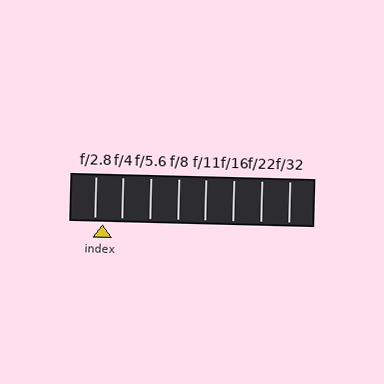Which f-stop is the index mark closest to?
The index mark is closest to f/2.8.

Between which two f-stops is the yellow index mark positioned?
The index mark is between f/2.8 and f/4.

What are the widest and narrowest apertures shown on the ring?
The widest aperture shown is f/2.8 and the narrowest is f/32.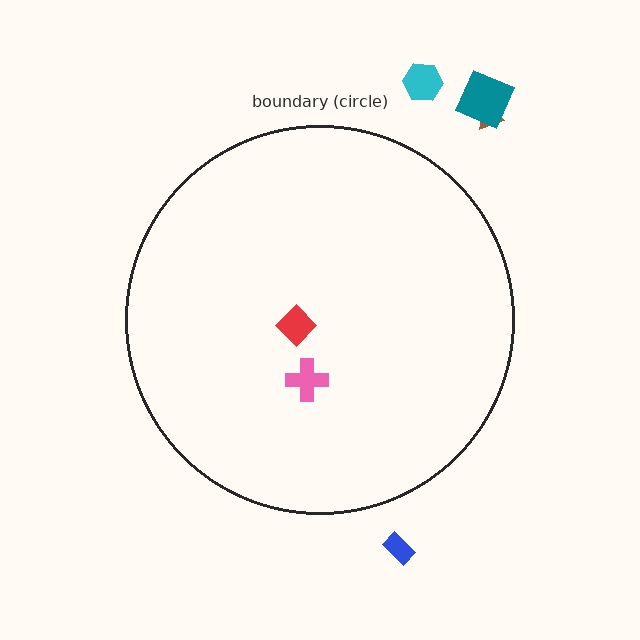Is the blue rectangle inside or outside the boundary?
Outside.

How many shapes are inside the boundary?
2 inside, 4 outside.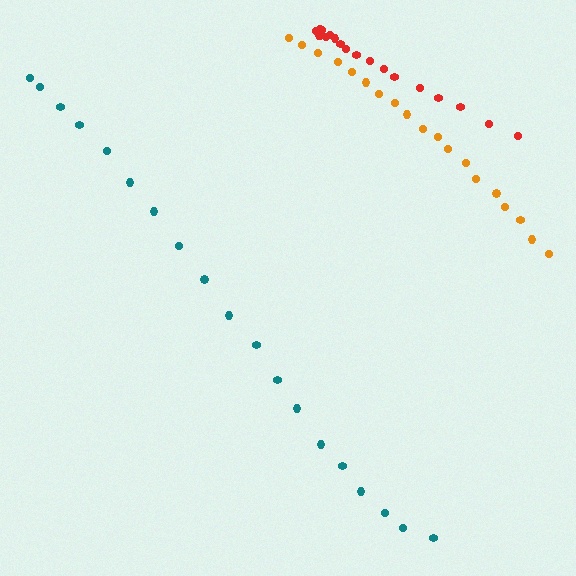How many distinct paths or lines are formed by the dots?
There are 3 distinct paths.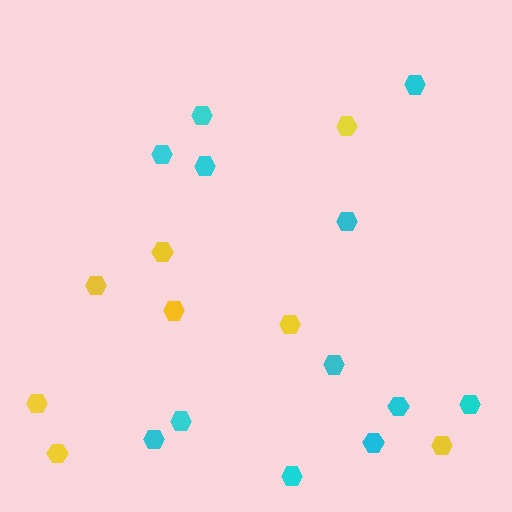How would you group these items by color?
There are 2 groups: one group of cyan hexagons (12) and one group of yellow hexagons (8).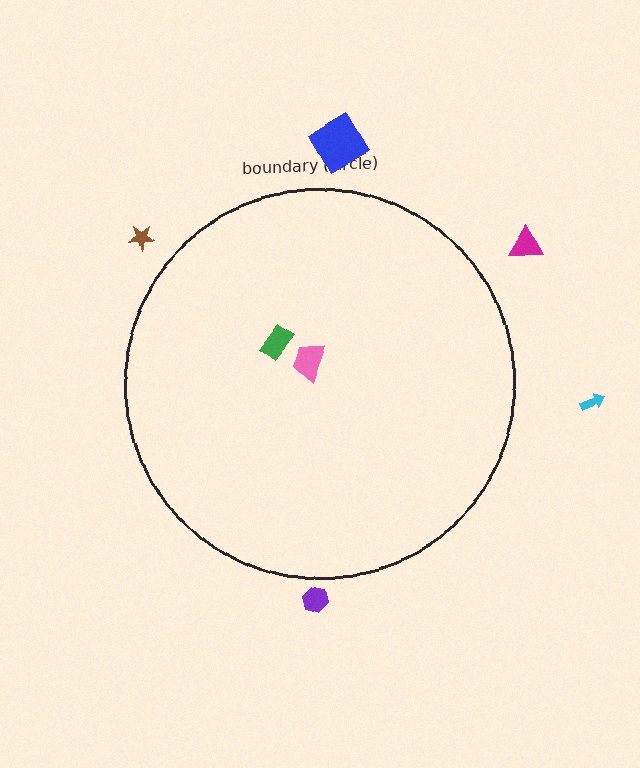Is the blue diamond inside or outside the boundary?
Outside.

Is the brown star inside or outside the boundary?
Outside.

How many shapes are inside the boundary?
2 inside, 5 outside.